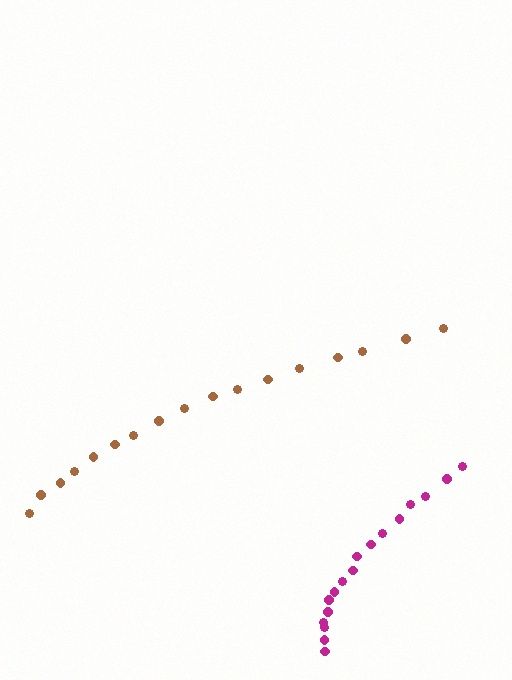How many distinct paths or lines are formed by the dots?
There are 2 distinct paths.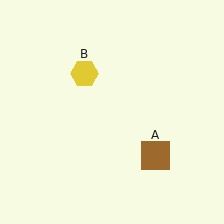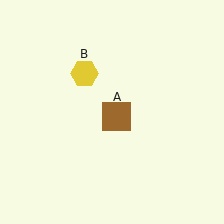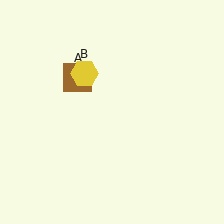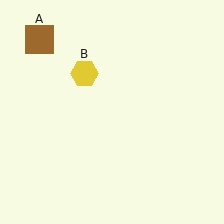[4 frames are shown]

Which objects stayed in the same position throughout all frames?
Yellow hexagon (object B) remained stationary.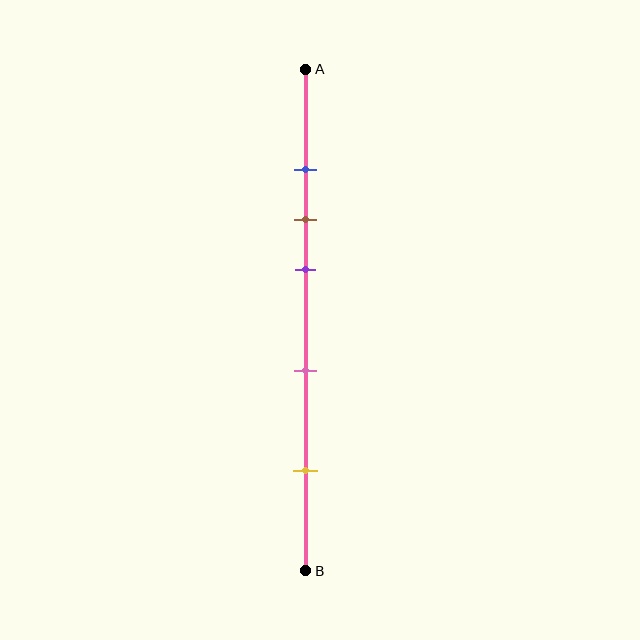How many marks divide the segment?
There are 5 marks dividing the segment.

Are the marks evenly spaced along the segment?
No, the marks are not evenly spaced.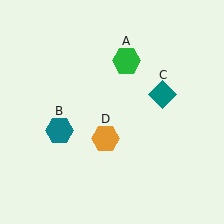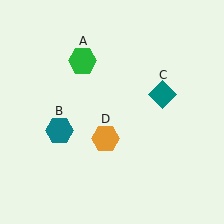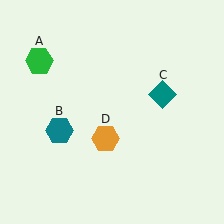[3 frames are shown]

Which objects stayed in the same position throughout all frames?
Teal hexagon (object B) and teal diamond (object C) and orange hexagon (object D) remained stationary.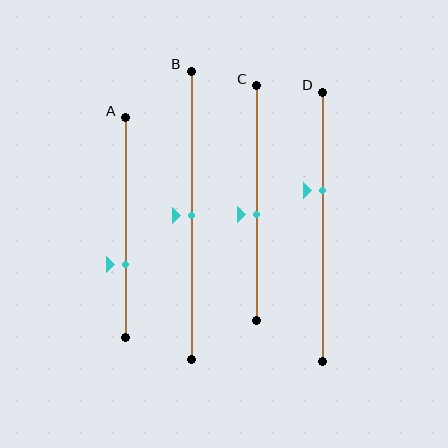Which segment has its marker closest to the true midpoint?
Segment B has its marker closest to the true midpoint.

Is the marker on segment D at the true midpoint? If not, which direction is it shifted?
No, the marker on segment D is shifted upward by about 13% of the segment length.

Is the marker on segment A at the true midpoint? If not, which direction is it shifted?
No, the marker on segment A is shifted downward by about 17% of the segment length.